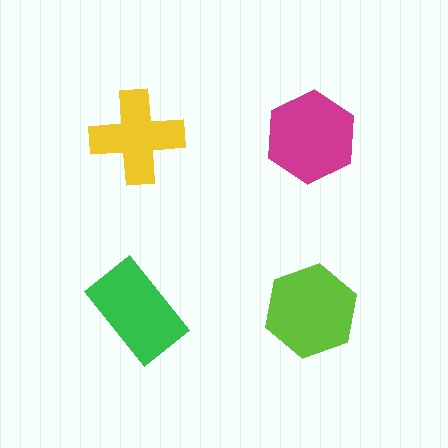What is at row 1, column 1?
A yellow cross.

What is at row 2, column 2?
A lime hexagon.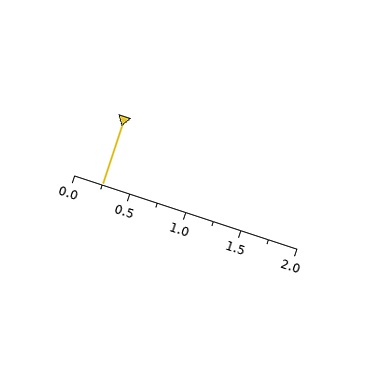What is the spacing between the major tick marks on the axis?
The major ticks are spaced 0.5 apart.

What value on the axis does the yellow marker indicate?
The marker indicates approximately 0.25.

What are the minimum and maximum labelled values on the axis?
The axis runs from 0.0 to 2.0.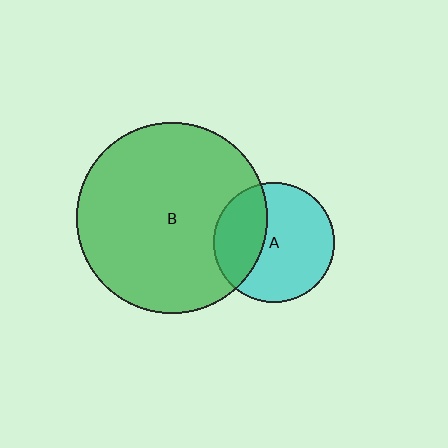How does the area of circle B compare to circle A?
Approximately 2.5 times.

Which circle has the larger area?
Circle B (green).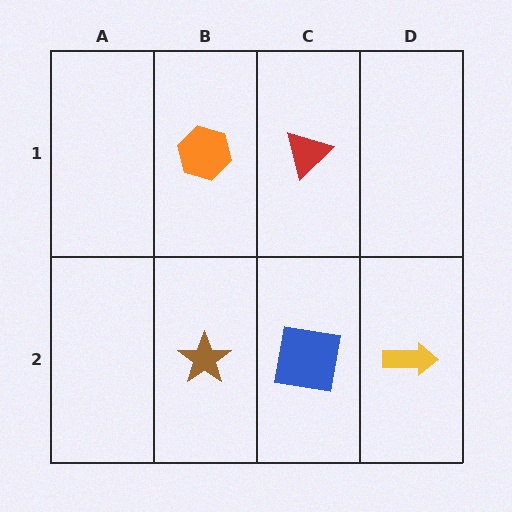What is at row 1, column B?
An orange hexagon.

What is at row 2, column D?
A yellow arrow.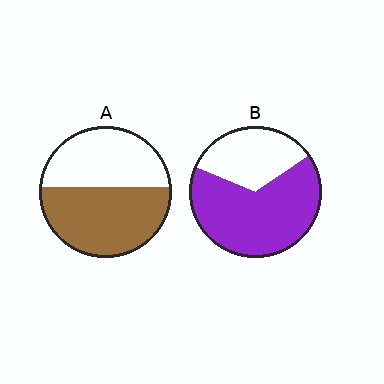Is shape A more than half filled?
Yes.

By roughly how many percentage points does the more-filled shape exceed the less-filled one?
By roughly 10 percentage points (B over A).